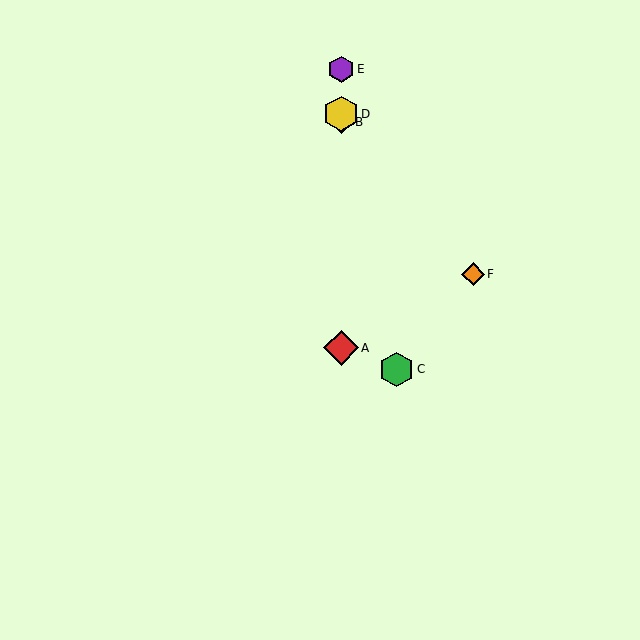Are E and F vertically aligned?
No, E is at x≈341 and F is at x≈473.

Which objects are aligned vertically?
Objects A, B, D, E are aligned vertically.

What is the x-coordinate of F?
Object F is at x≈473.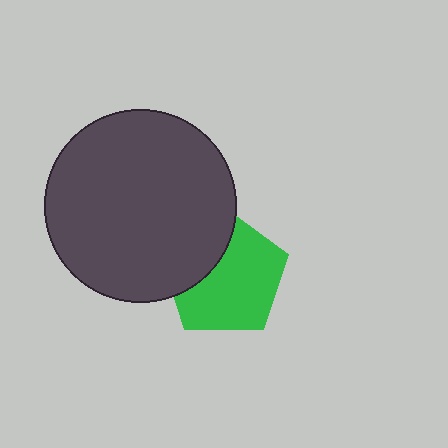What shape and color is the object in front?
The object in front is a dark gray circle.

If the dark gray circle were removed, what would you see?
You would see the complete green pentagon.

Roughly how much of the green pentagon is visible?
Most of it is visible (roughly 68%).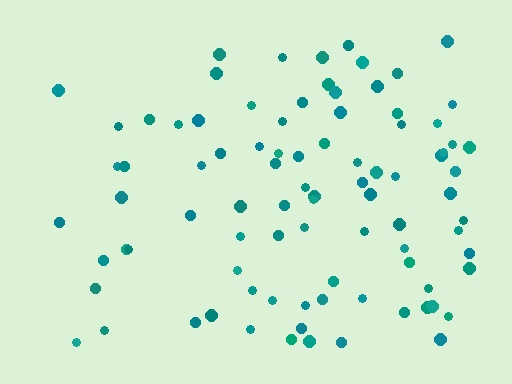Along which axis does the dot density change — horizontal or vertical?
Horizontal.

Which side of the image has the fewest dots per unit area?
The left.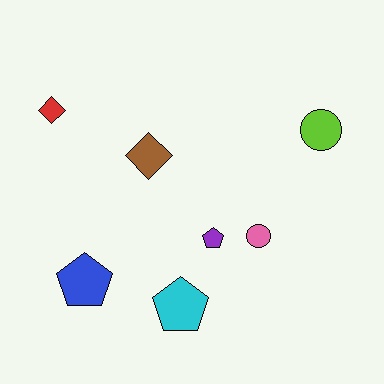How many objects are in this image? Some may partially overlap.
There are 7 objects.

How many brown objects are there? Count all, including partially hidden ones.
There is 1 brown object.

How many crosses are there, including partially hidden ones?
There are no crosses.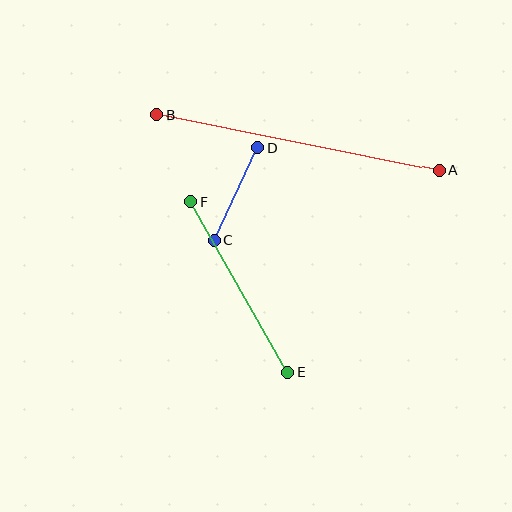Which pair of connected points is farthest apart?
Points A and B are farthest apart.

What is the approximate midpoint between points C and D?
The midpoint is at approximately (236, 194) pixels.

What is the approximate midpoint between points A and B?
The midpoint is at approximately (298, 143) pixels.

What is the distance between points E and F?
The distance is approximately 196 pixels.